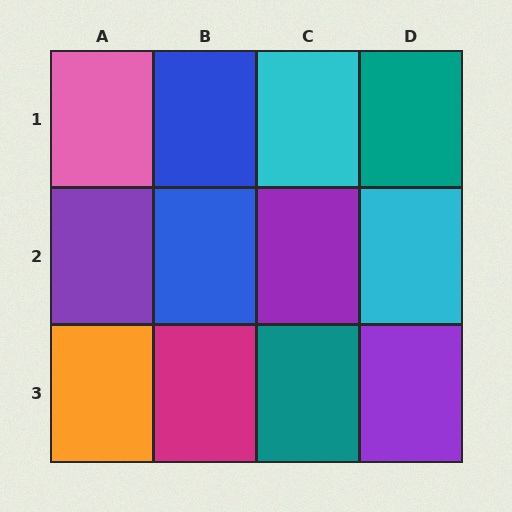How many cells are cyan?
2 cells are cyan.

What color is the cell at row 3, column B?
Magenta.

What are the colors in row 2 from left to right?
Purple, blue, purple, cyan.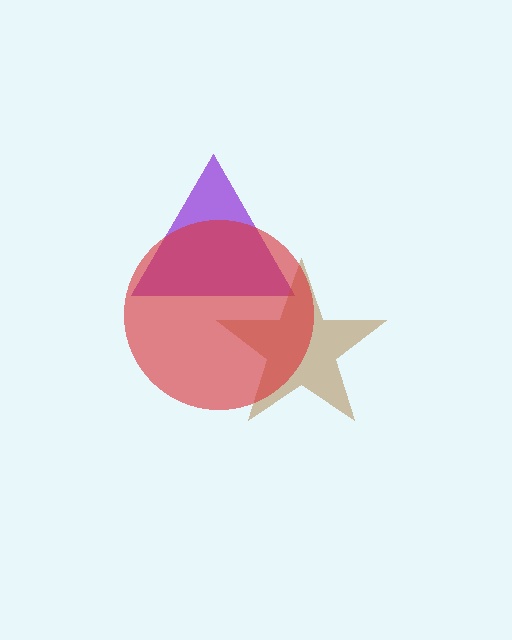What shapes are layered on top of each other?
The layered shapes are: a purple triangle, a brown star, a red circle.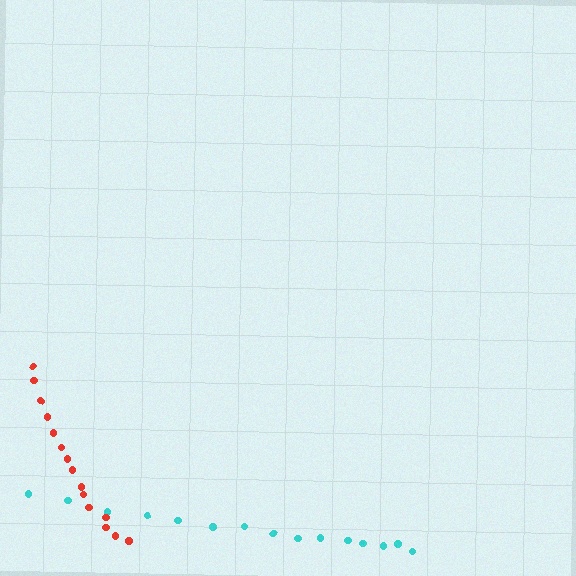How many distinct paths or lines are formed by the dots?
There are 2 distinct paths.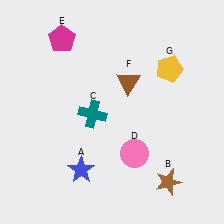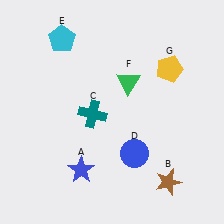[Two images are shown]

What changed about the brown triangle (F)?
In Image 1, F is brown. In Image 2, it changed to green.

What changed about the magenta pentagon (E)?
In Image 1, E is magenta. In Image 2, it changed to cyan.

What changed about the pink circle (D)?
In Image 1, D is pink. In Image 2, it changed to blue.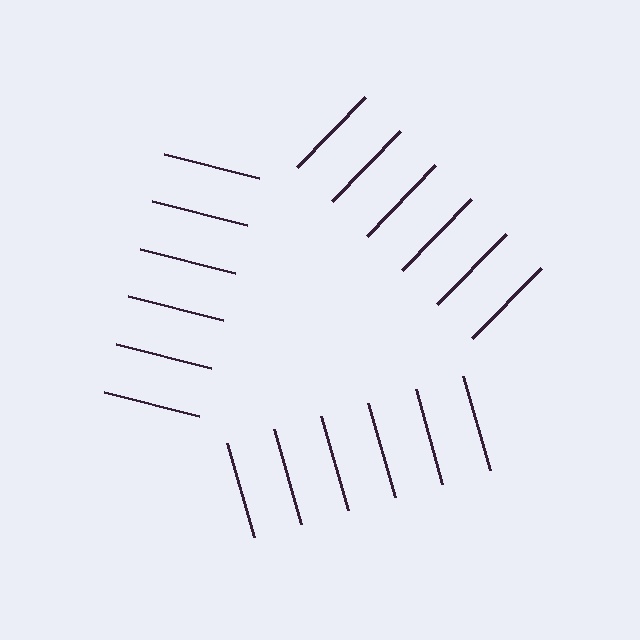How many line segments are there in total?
18 — 6 along each of the 3 edges.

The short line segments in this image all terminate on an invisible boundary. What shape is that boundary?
An illusory triangle — the line segments terminate on its edges but no continuous stroke is drawn.